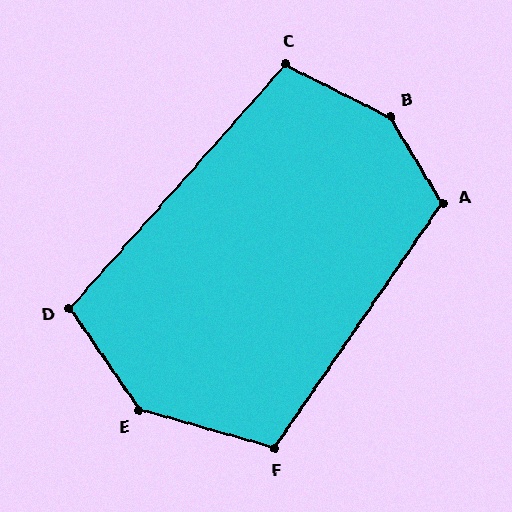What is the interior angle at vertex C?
Approximately 105 degrees (obtuse).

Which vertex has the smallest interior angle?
D, at approximately 104 degrees.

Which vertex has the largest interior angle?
B, at approximately 147 degrees.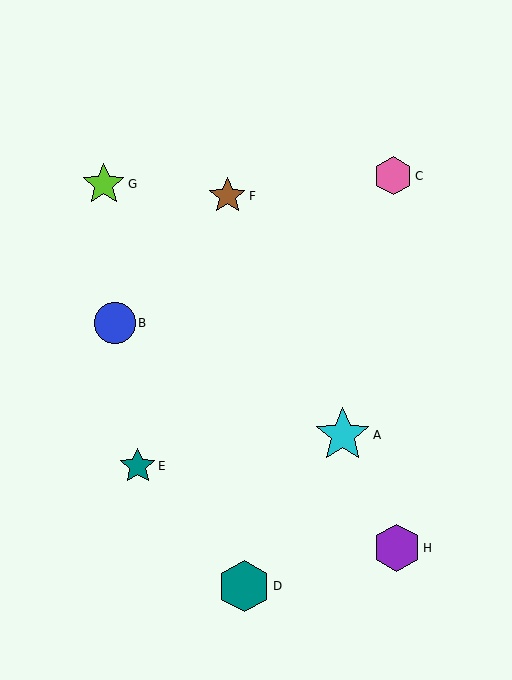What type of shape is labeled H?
Shape H is a purple hexagon.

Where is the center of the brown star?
The center of the brown star is at (227, 196).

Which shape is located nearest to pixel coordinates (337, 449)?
The cyan star (labeled A) at (343, 435) is nearest to that location.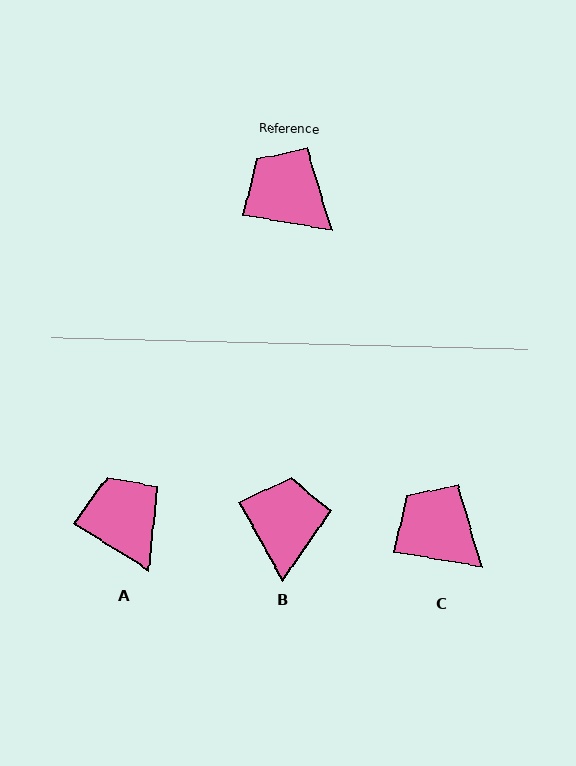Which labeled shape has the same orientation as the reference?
C.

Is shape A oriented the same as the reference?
No, it is off by about 22 degrees.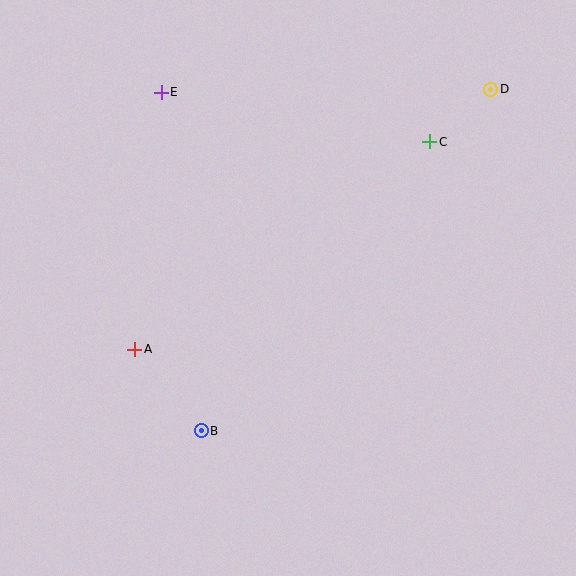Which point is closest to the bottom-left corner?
Point B is closest to the bottom-left corner.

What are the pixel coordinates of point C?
Point C is at (430, 142).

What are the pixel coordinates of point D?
Point D is at (491, 89).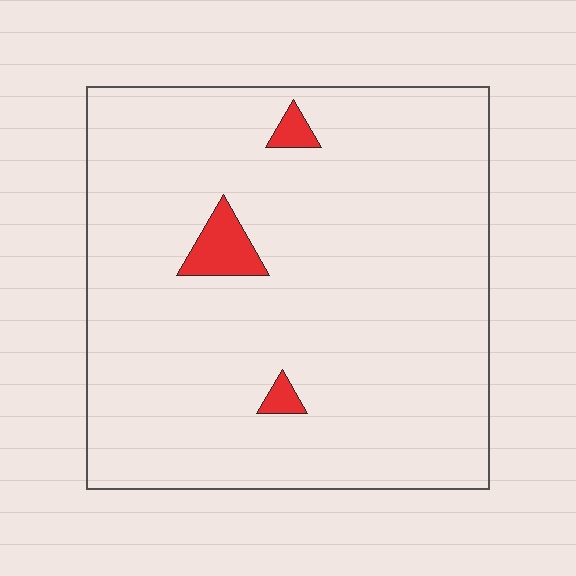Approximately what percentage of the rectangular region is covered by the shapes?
Approximately 5%.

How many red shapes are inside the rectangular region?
3.